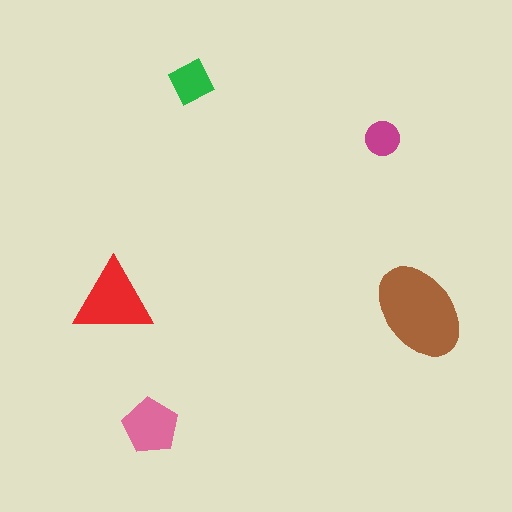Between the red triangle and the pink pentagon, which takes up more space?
The red triangle.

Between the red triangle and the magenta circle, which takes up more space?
The red triangle.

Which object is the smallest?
The magenta circle.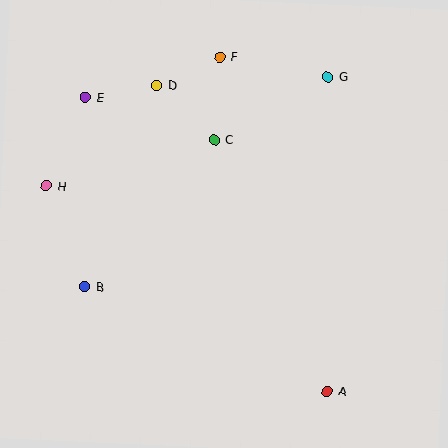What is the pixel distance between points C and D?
The distance between C and D is 79 pixels.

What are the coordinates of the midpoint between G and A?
The midpoint between G and A is at (327, 234).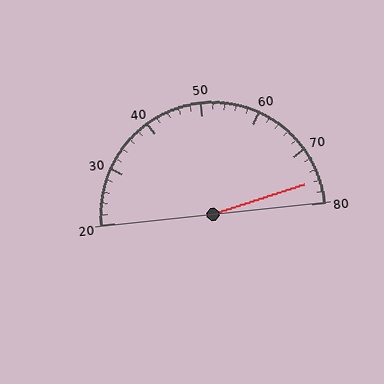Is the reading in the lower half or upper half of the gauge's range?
The reading is in the upper half of the range (20 to 80).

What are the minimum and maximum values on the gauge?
The gauge ranges from 20 to 80.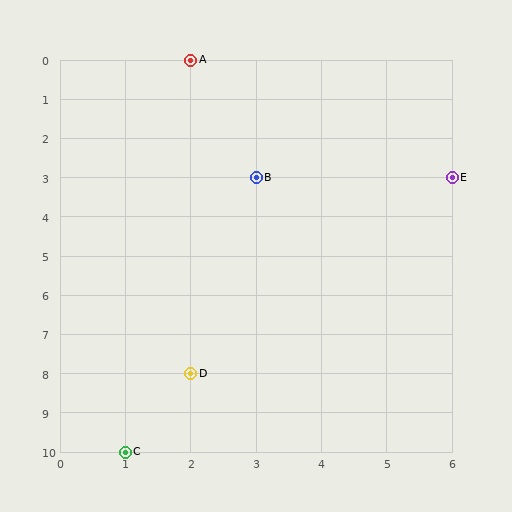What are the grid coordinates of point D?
Point D is at grid coordinates (2, 8).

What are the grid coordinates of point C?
Point C is at grid coordinates (1, 10).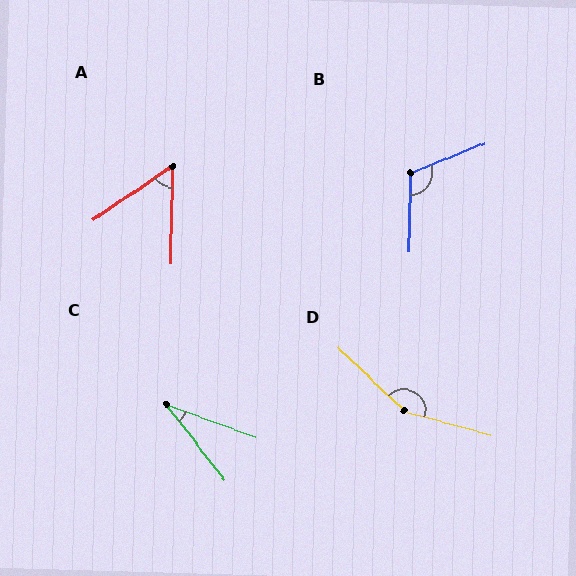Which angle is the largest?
D, at approximately 151 degrees.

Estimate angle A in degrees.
Approximately 55 degrees.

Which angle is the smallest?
C, at approximately 32 degrees.